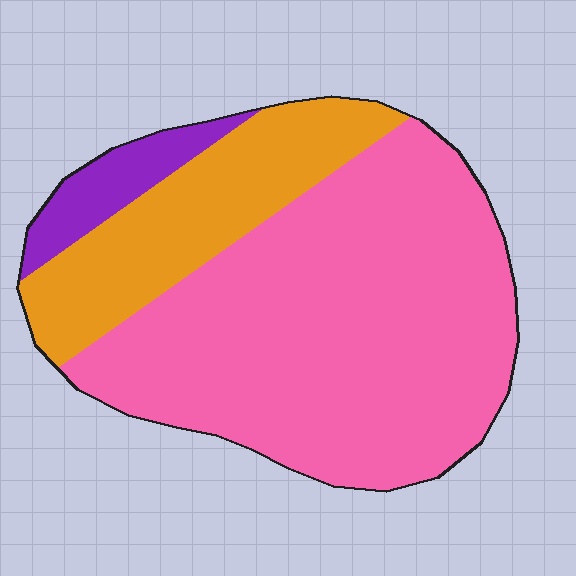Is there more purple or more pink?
Pink.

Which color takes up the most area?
Pink, at roughly 70%.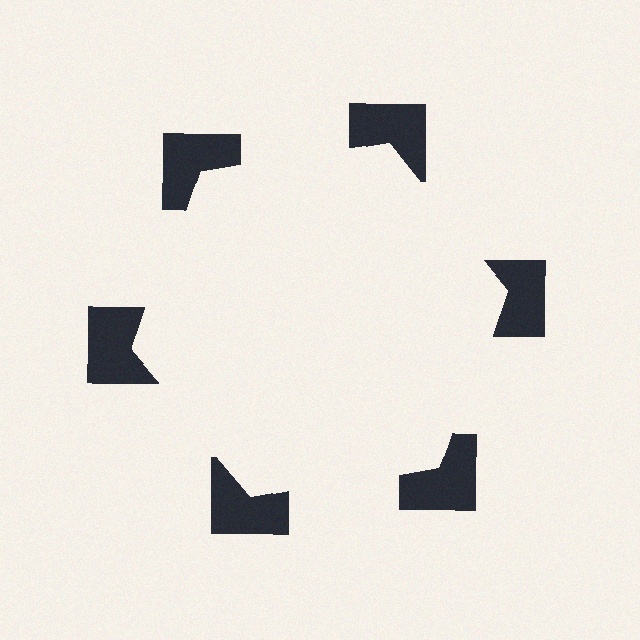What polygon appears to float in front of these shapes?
An illusory hexagon — its edges are inferred from the aligned wedge cuts in the notched squares, not physically drawn.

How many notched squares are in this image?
There are 6 — one at each vertex of the illusory hexagon.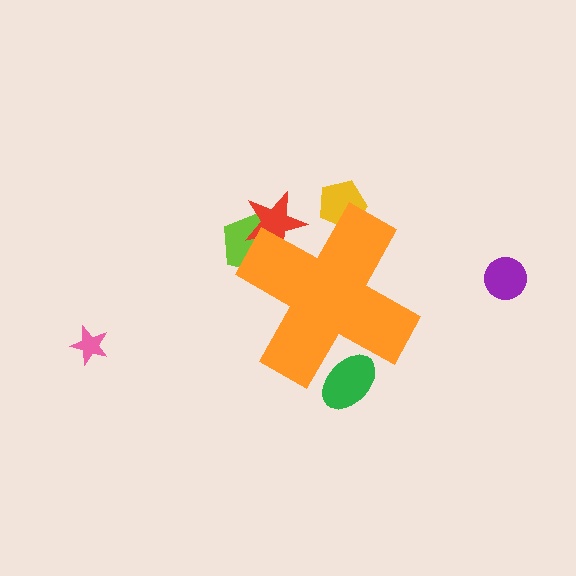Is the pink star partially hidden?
No, the pink star is fully visible.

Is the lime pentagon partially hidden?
Yes, the lime pentagon is partially hidden behind the orange cross.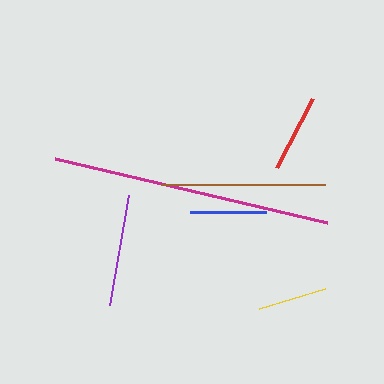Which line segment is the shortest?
The yellow line is the shortest at approximately 69 pixels.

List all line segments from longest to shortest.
From longest to shortest: magenta, brown, purple, red, blue, yellow.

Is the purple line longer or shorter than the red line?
The purple line is longer than the red line.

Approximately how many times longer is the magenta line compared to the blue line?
The magenta line is approximately 3.7 times the length of the blue line.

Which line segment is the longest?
The magenta line is the longest at approximately 279 pixels.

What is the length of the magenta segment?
The magenta segment is approximately 279 pixels long.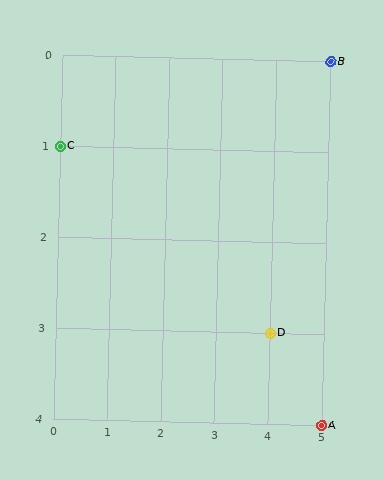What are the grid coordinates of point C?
Point C is at grid coordinates (0, 1).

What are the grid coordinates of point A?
Point A is at grid coordinates (5, 4).